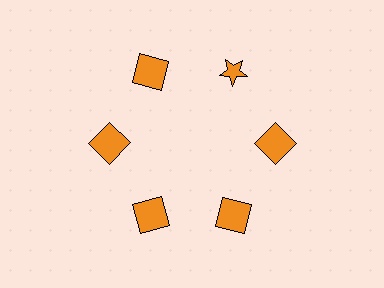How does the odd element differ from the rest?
It has a different shape: star instead of square.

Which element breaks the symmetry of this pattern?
The orange star at roughly the 1 o'clock position breaks the symmetry. All other shapes are orange squares.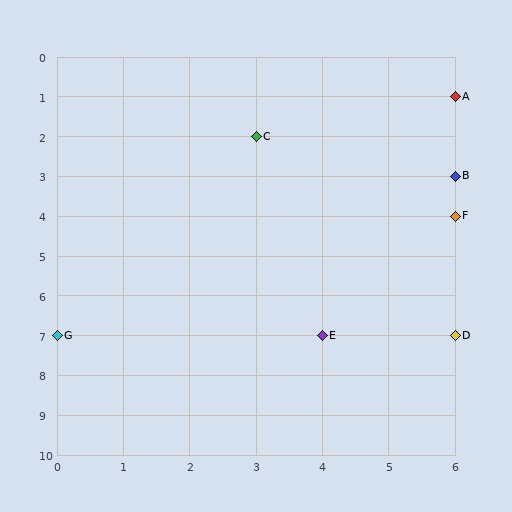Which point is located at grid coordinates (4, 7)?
Point E is at (4, 7).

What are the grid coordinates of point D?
Point D is at grid coordinates (6, 7).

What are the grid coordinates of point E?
Point E is at grid coordinates (4, 7).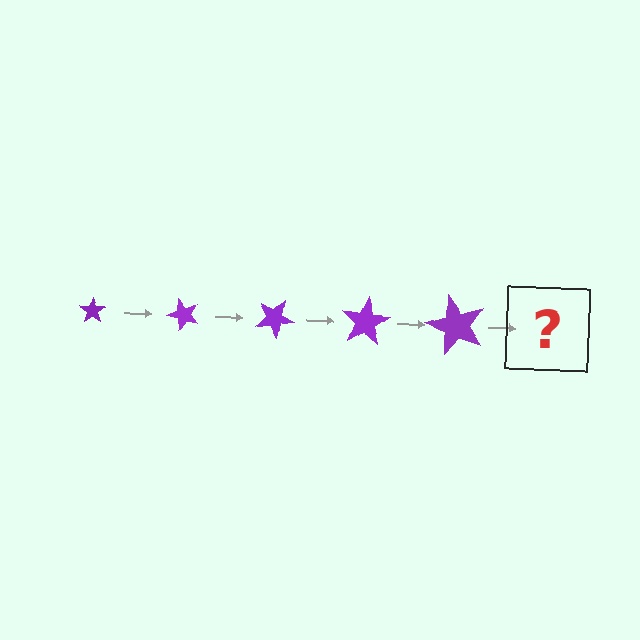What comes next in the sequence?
The next element should be a star, larger than the previous one and rotated 250 degrees from the start.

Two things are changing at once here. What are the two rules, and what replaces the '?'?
The two rules are that the star grows larger each step and it rotates 50 degrees each step. The '?' should be a star, larger than the previous one and rotated 250 degrees from the start.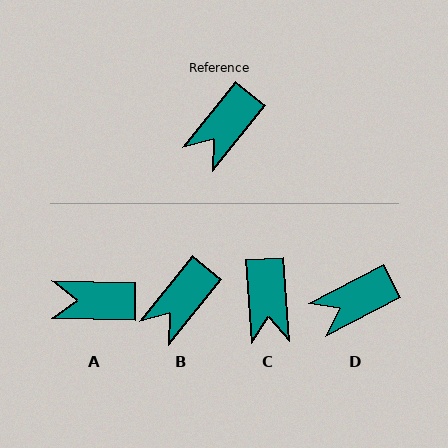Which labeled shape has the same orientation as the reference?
B.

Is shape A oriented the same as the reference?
No, it is off by about 52 degrees.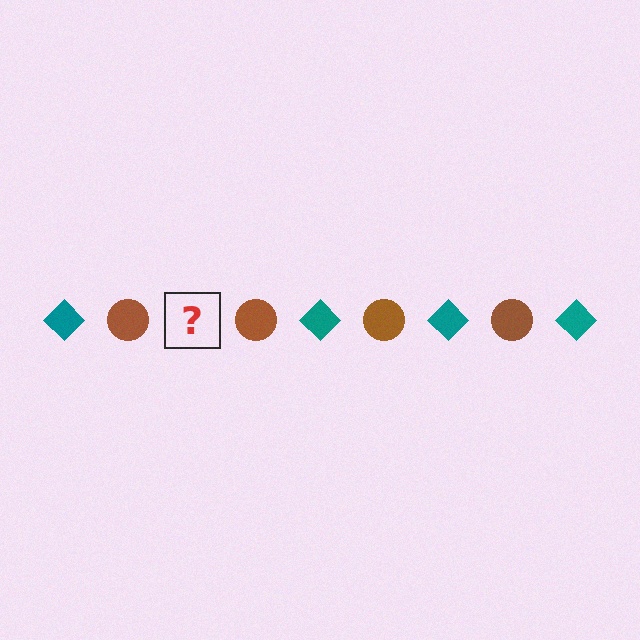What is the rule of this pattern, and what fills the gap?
The rule is that the pattern alternates between teal diamond and brown circle. The gap should be filled with a teal diamond.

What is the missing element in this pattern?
The missing element is a teal diamond.